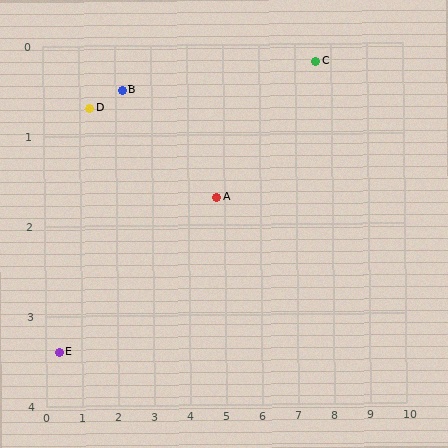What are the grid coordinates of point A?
Point A is at approximately (4.8, 1.7).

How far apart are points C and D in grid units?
Points C and D are about 6.3 grid units apart.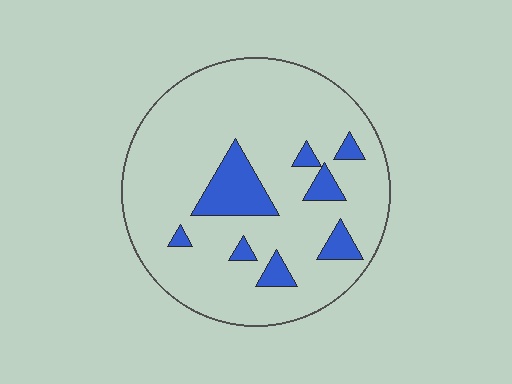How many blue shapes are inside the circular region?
8.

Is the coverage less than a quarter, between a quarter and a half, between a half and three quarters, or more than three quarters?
Less than a quarter.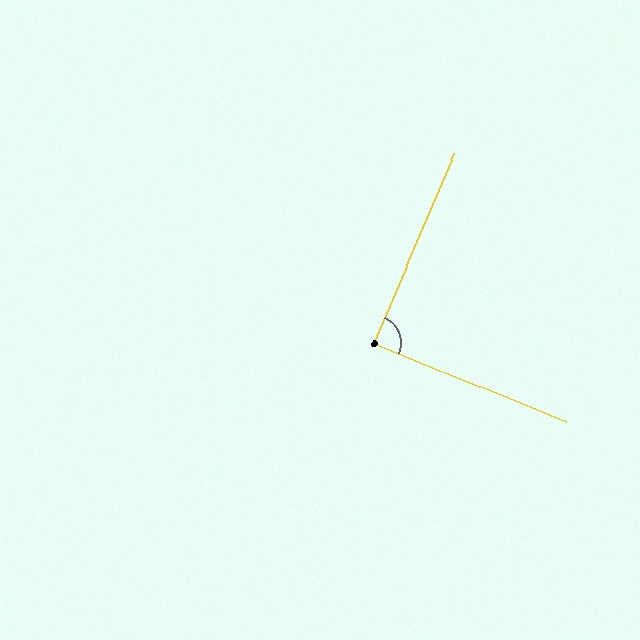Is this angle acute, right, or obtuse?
It is approximately a right angle.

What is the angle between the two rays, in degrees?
Approximately 89 degrees.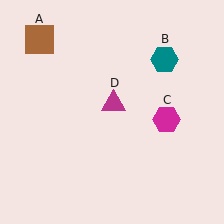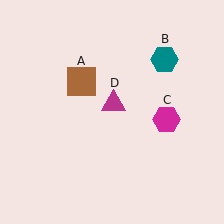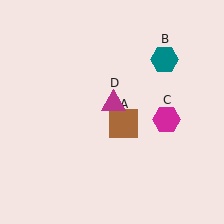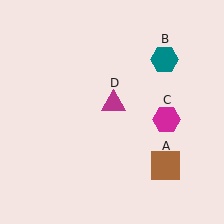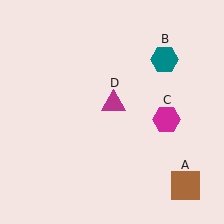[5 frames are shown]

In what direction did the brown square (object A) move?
The brown square (object A) moved down and to the right.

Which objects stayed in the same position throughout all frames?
Teal hexagon (object B) and magenta hexagon (object C) and magenta triangle (object D) remained stationary.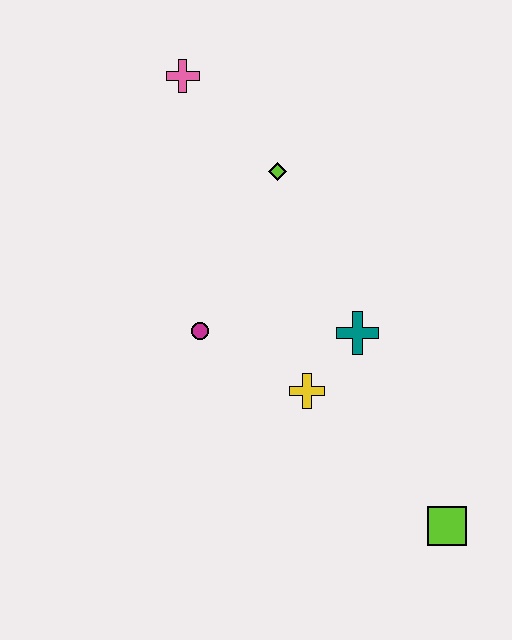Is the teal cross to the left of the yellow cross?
No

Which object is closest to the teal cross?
The yellow cross is closest to the teal cross.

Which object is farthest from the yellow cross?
The pink cross is farthest from the yellow cross.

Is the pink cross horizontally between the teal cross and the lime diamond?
No